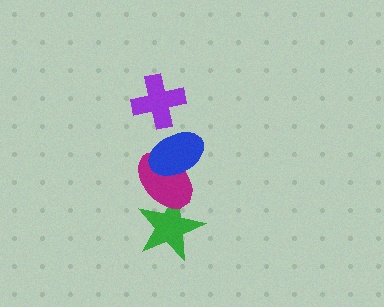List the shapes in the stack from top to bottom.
From top to bottom: the purple cross, the blue ellipse, the magenta ellipse, the green star.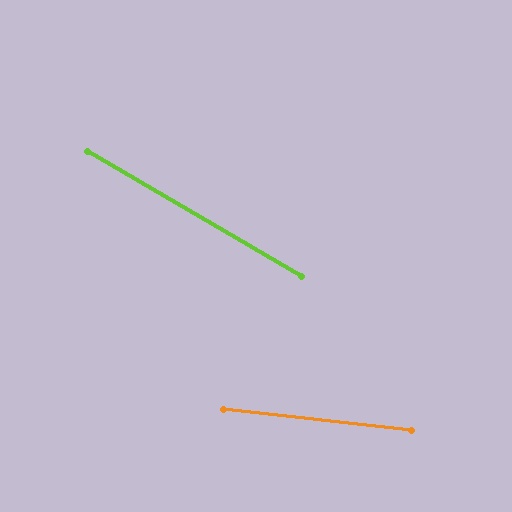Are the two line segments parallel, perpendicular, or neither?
Neither parallel nor perpendicular — they differ by about 24°.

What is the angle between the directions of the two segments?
Approximately 24 degrees.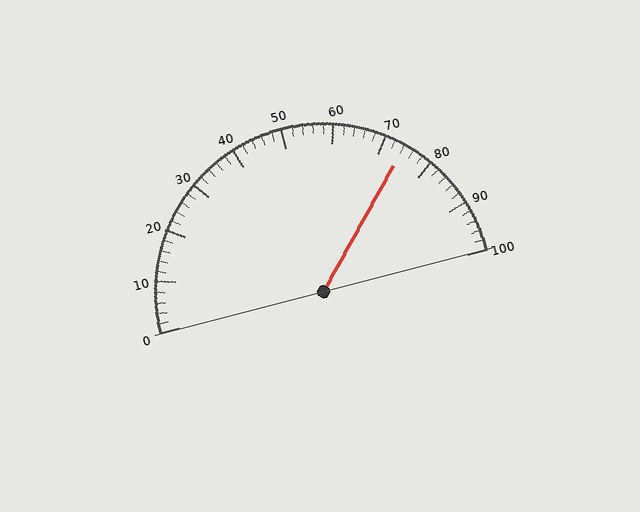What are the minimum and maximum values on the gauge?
The gauge ranges from 0 to 100.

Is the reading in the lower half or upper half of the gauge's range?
The reading is in the upper half of the range (0 to 100).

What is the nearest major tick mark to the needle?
The nearest major tick mark is 70.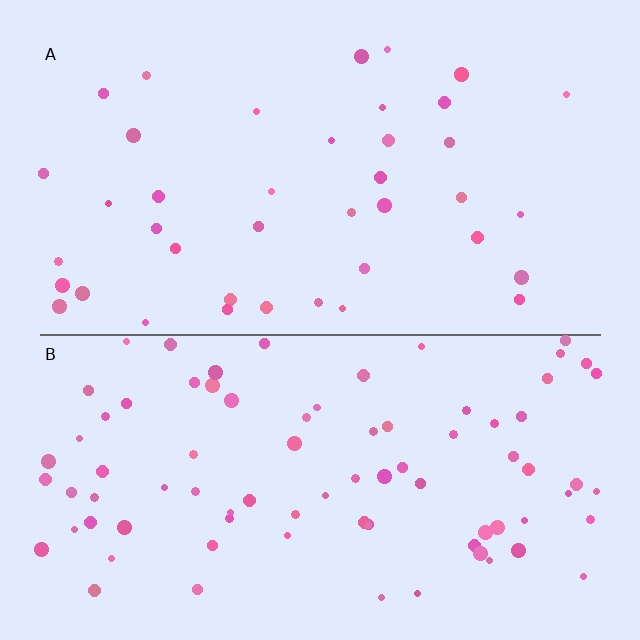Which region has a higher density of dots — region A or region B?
B (the bottom).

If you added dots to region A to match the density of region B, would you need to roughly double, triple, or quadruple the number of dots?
Approximately double.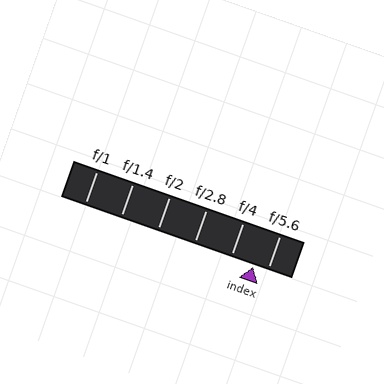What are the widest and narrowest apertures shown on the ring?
The widest aperture shown is f/1 and the narrowest is f/5.6.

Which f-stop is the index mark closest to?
The index mark is closest to f/5.6.